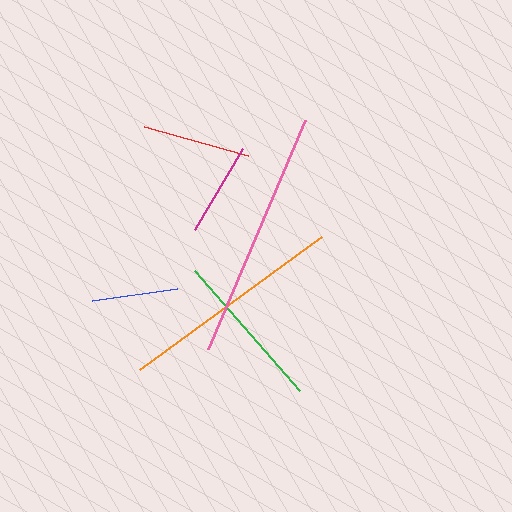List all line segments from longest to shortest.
From longest to shortest: pink, orange, green, red, magenta, blue.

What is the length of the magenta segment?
The magenta segment is approximately 94 pixels long.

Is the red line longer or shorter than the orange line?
The orange line is longer than the red line.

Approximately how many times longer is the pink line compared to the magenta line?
The pink line is approximately 2.6 times the length of the magenta line.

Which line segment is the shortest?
The blue line is the shortest at approximately 85 pixels.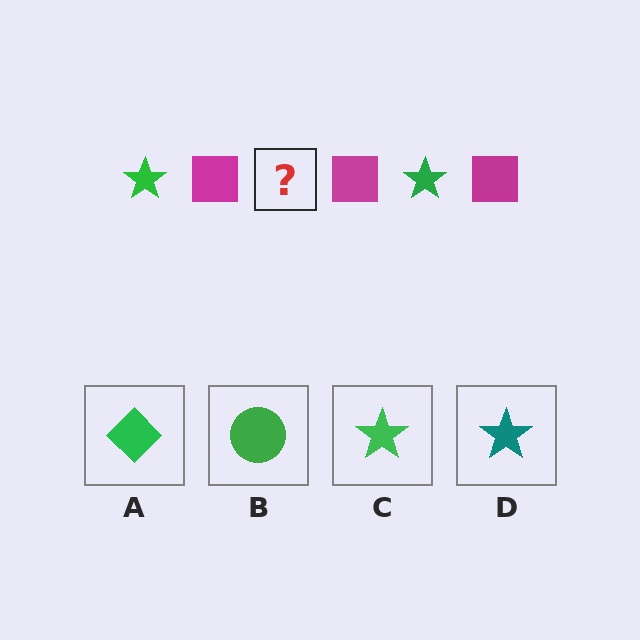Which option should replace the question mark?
Option C.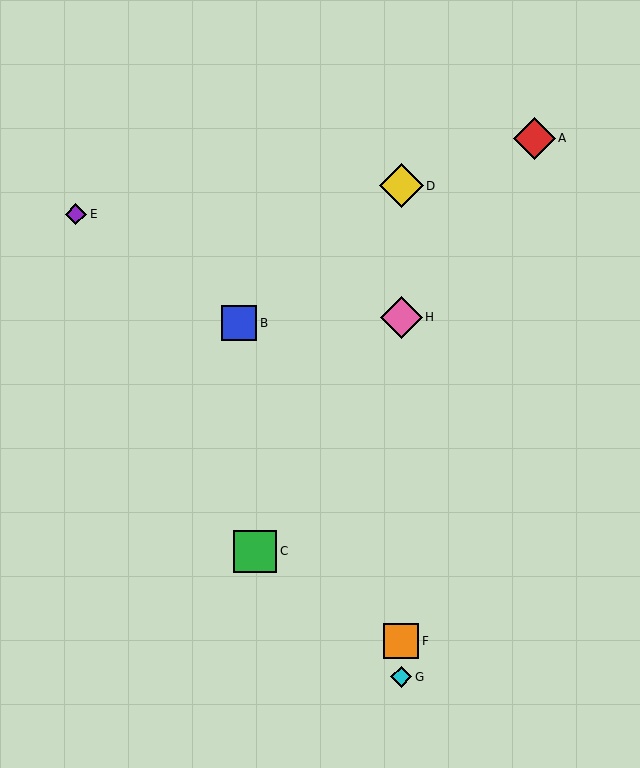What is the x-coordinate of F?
Object F is at x≈401.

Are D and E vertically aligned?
No, D is at x≈401 and E is at x≈76.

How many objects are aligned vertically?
4 objects (D, F, G, H) are aligned vertically.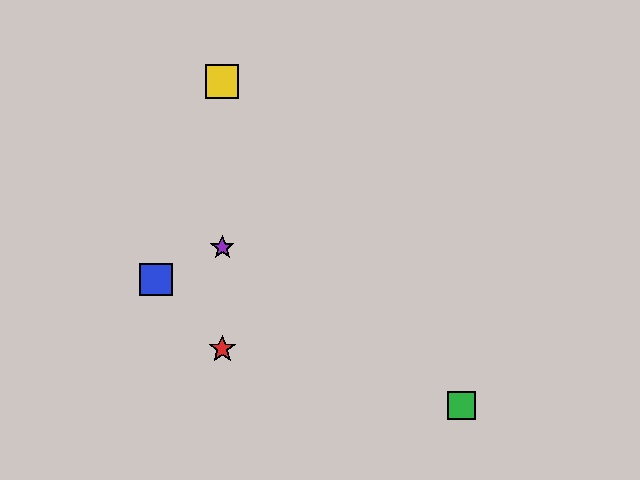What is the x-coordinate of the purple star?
The purple star is at x≈222.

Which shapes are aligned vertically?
The red star, the yellow square, the purple star are aligned vertically.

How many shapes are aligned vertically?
3 shapes (the red star, the yellow square, the purple star) are aligned vertically.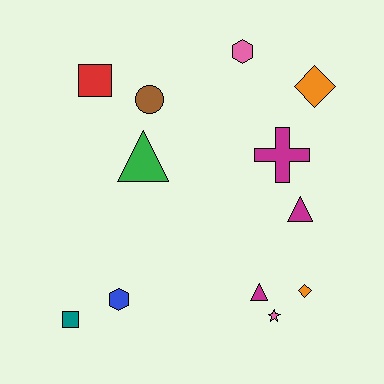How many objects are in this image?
There are 12 objects.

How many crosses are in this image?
There is 1 cross.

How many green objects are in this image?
There is 1 green object.